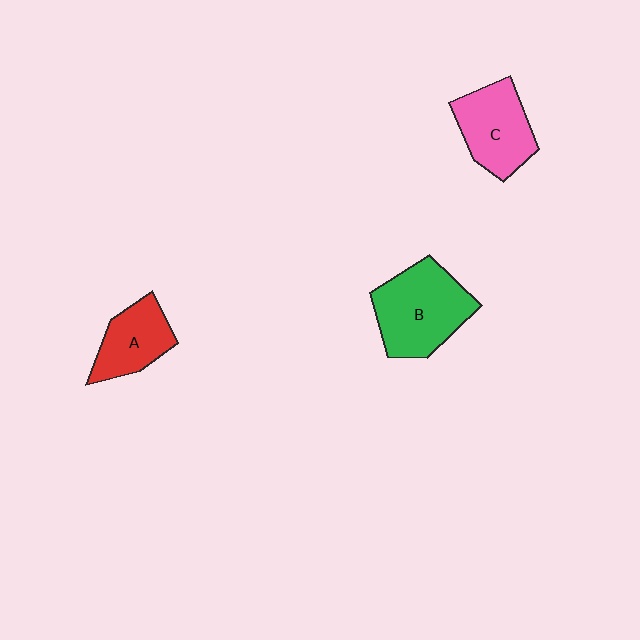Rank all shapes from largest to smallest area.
From largest to smallest: B (green), C (pink), A (red).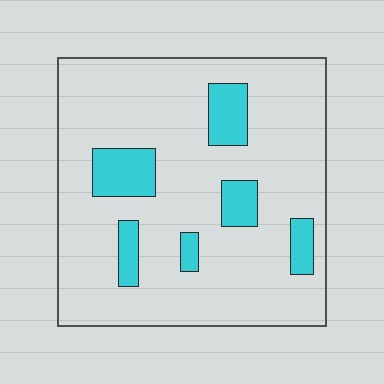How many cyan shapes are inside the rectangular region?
6.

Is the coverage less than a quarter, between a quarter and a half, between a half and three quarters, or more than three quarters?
Less than a quarter.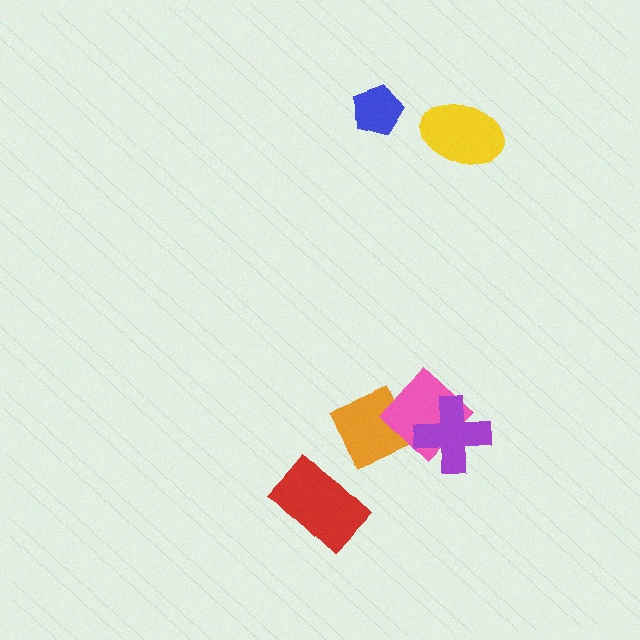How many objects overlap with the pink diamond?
2 objects overlap with the pink diamond.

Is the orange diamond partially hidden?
Yes, it is partially covered by another shape.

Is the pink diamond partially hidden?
Yes, it is partially covered by another shape.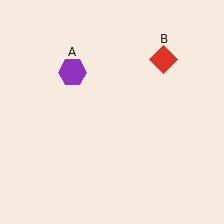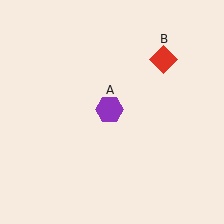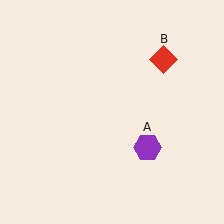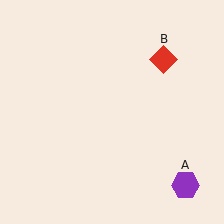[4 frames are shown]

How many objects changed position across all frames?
1 object changed position: purple hexagon (object A).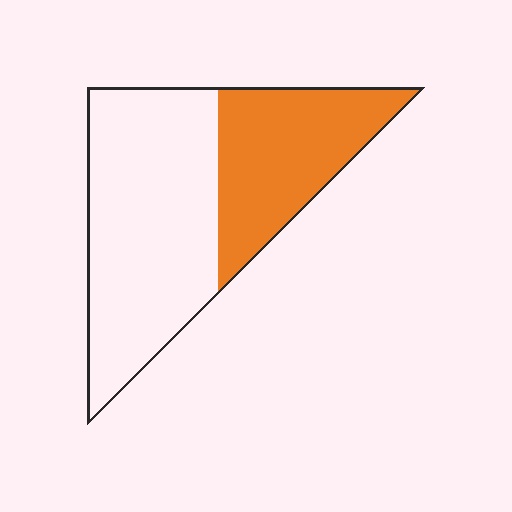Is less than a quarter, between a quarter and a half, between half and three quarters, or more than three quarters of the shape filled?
Between a quarter and a half.